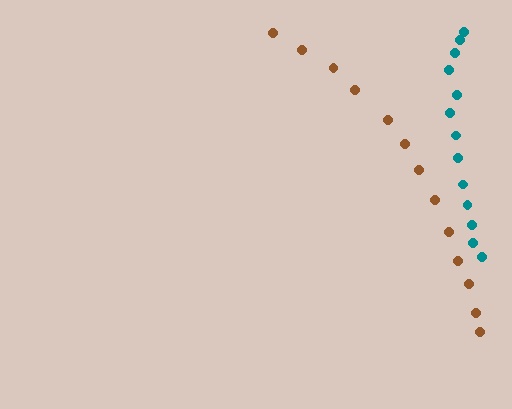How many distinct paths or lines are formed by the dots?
There are 2 distinct paths.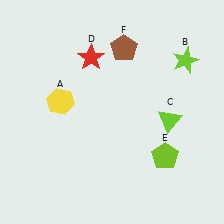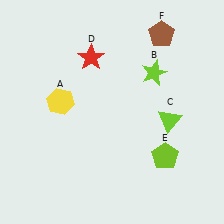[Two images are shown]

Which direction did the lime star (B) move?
The lime star (B) moved left.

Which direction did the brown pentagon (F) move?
The brown pentagon (F) moved right.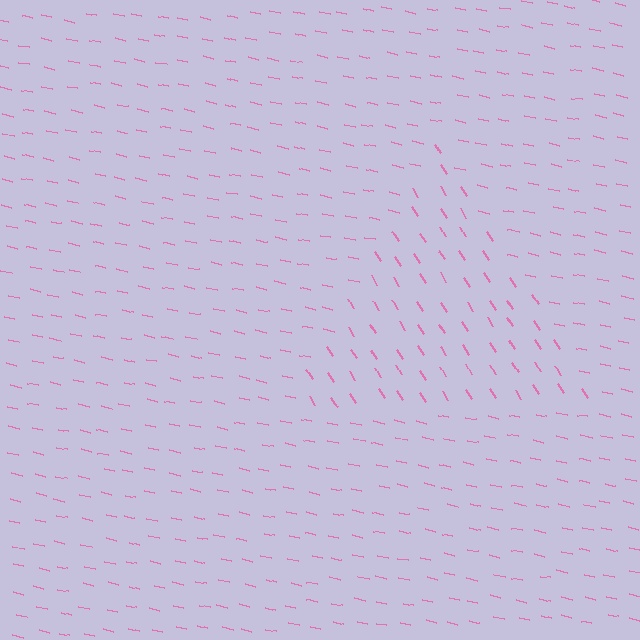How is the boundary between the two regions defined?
The boundary is defined purely by a change in line orientation (approximately 45 degrees difference). All lines are the same color and thickness.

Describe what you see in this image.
The image is filled with small pink line segments. A triangle region in the image has lines oriented differently from the surrounding lines, creating a visible texture boundary.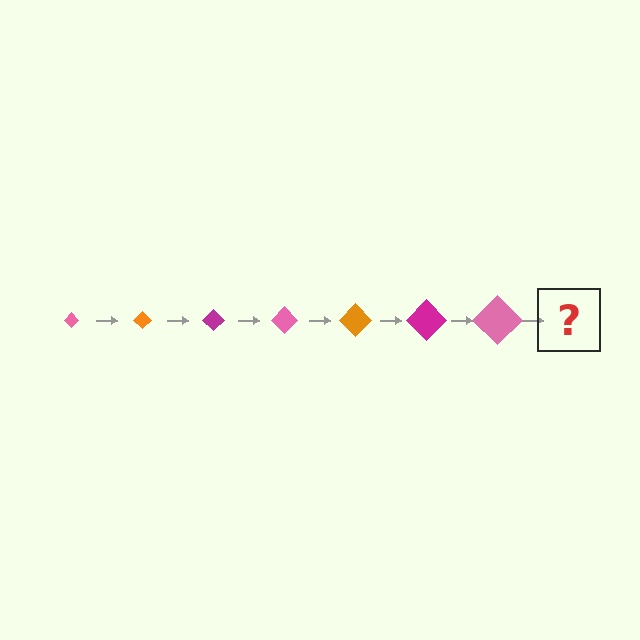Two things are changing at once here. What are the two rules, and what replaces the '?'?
The two rules are that the diamond grows larger each step and the color cycles through pink, orange, and magenta. The '?' should be an orange diamond, larger than the previous one.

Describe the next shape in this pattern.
It should be an orange diamond, larger than the previous one.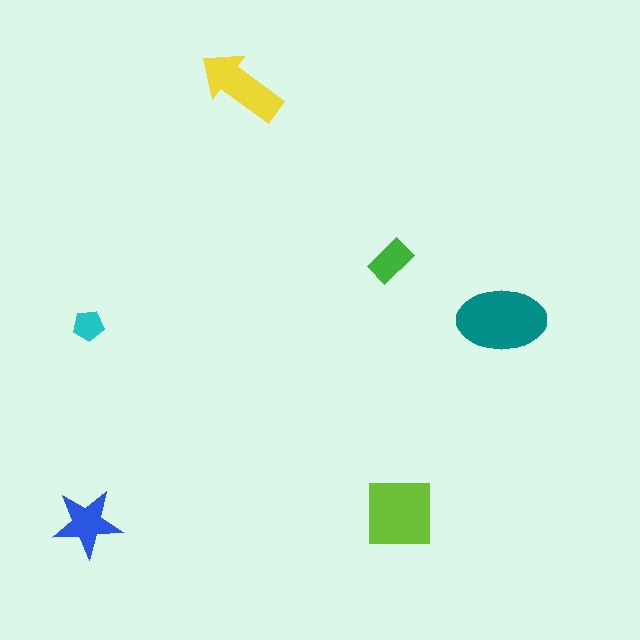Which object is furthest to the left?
The blue star is leftmost.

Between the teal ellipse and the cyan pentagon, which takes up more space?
The teal ellipse.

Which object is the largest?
The teal ellipse.